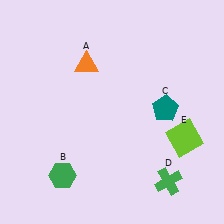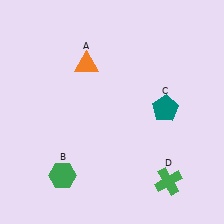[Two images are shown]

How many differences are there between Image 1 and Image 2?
There is 1 difference between the two images.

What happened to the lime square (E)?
The lime square (E) was removed in Image 2. It was in the bottom-right area of Image 1.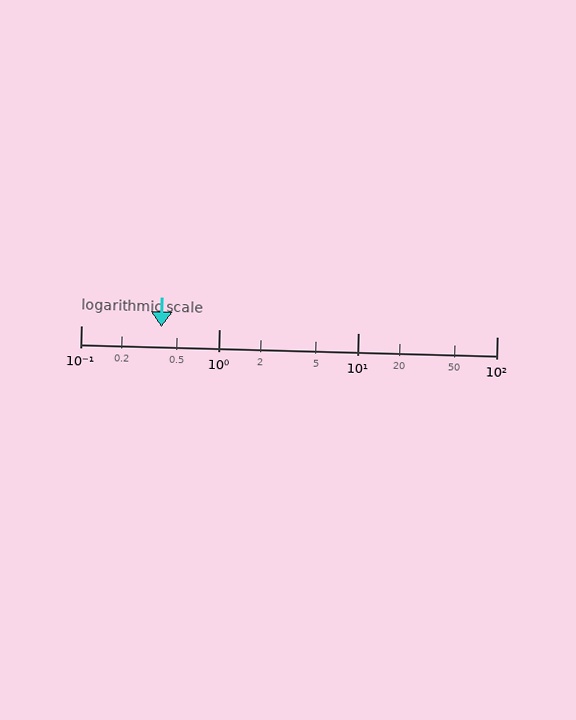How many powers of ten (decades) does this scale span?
The scale spans 3 decades, from 0.1 to 100.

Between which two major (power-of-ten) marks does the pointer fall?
The pointer is between 0.1 and 1.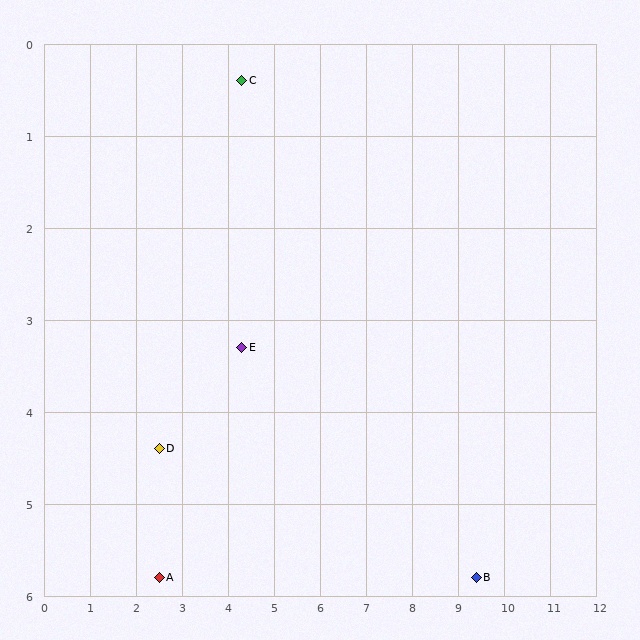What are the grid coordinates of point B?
Point B is at approximately (9.4, 5.8).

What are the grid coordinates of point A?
Point A is at approximately (2.5, 5.8).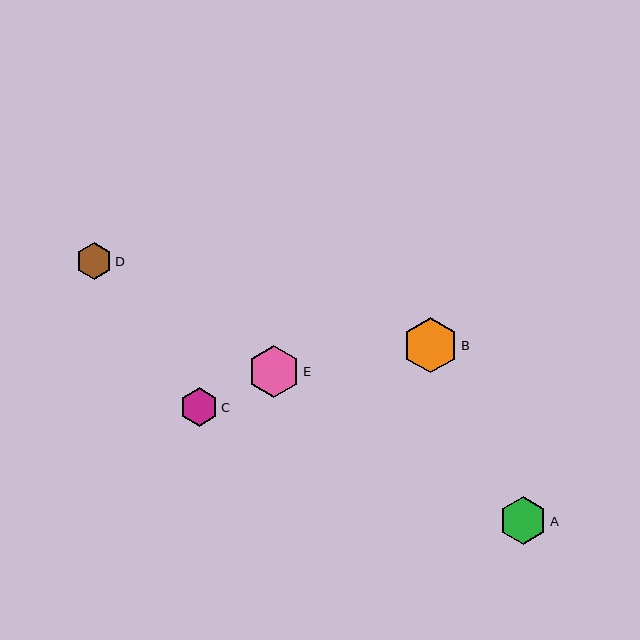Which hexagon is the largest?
Hexagon B is the largest with a size of approximately 56 pixels.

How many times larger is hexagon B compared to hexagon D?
Hexagon B is approximately 1.5 times the size of hexagon D.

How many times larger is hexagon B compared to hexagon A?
Hexagon B is approximately 1.2 times the size of hexagon A.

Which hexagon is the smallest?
Hexagon D is the smallest with a size of approximately 36 pixels.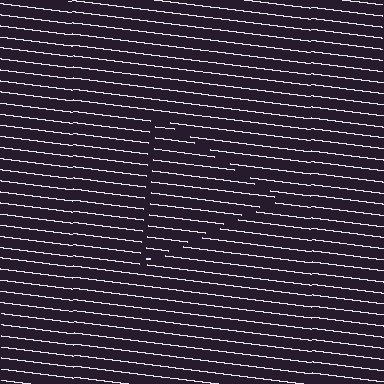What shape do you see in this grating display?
An illusory triangle. The interior of the shape contains the same grating, shifted by half a period — the contour is defined by the phase discontinuity where line-ends from the inner and outer gratings abut.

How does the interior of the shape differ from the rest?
The interior of the shape contains the same grating, shifted by half a period — the contour is defined by the phase discontinuity where line-ends from the inner and outer gratings abut.